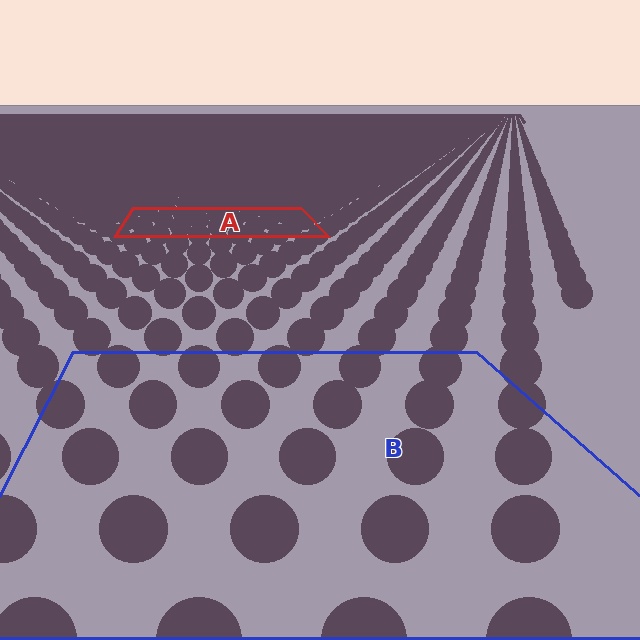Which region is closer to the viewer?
Region B is closer. The texture elements there are larger and more spread out.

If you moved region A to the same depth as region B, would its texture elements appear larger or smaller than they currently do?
They would appear larger. At a closer depth, the same texture elements are projected at a bigger on-screen size.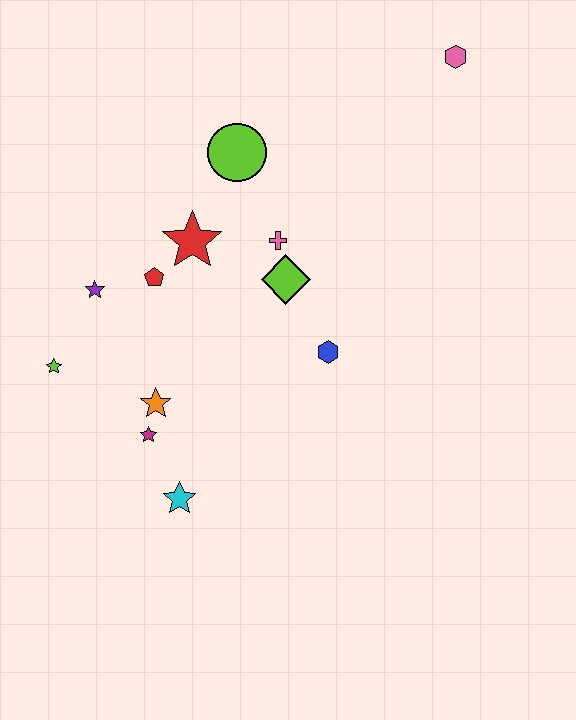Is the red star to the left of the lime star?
No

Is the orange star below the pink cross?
Yes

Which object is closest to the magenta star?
The orange star is closest to the magenta star.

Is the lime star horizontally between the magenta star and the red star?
No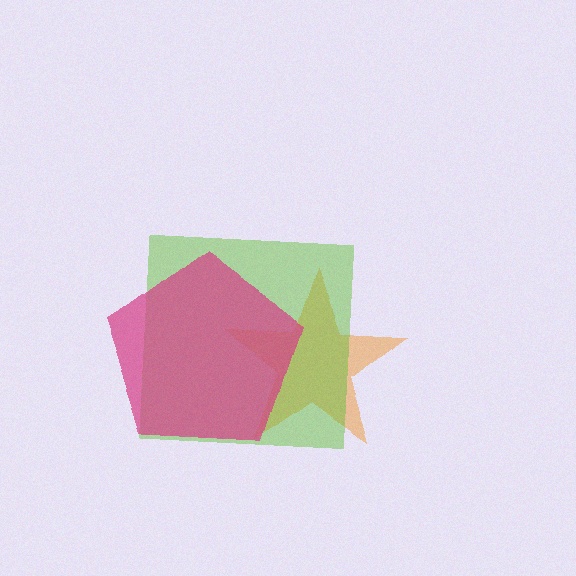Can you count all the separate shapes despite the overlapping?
Yes, there are 3 separate shapes.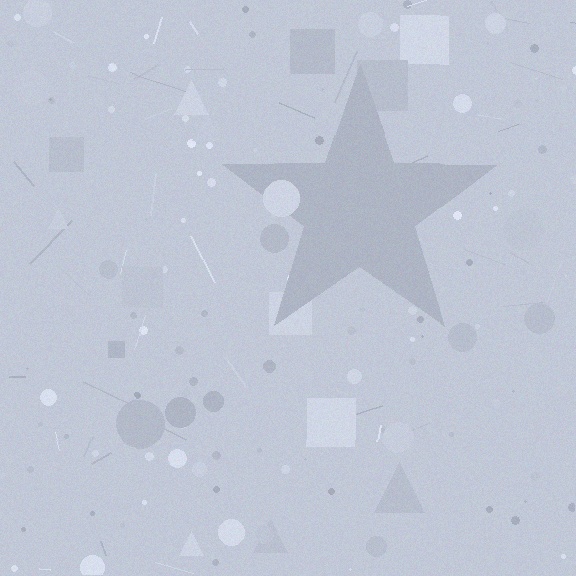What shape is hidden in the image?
A star is hidden in the image.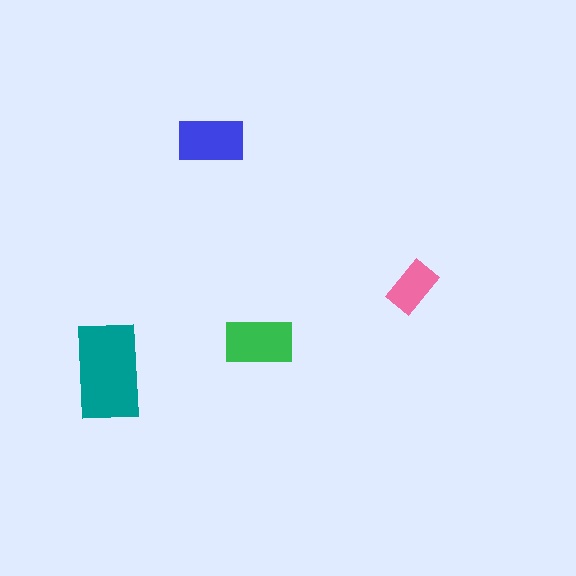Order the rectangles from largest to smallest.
the teal one, the green one, the blue one, the pink one.